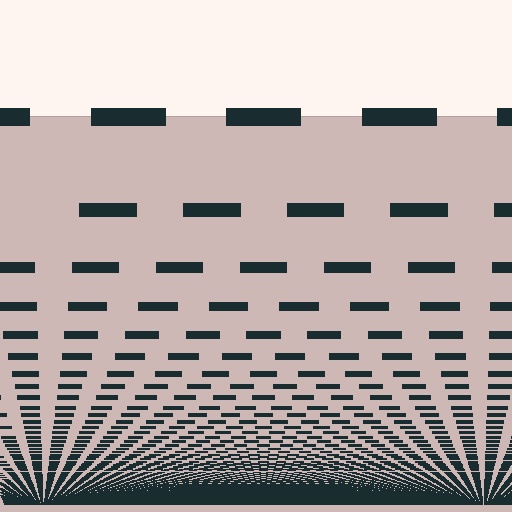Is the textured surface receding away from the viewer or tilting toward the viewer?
The surface appears to tilt toward the viewer. Texture elements get larger and sparser toward the top.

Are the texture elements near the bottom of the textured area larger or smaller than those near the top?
Smaller. The gradient is inverted — elements near the bottom are smaller and denser.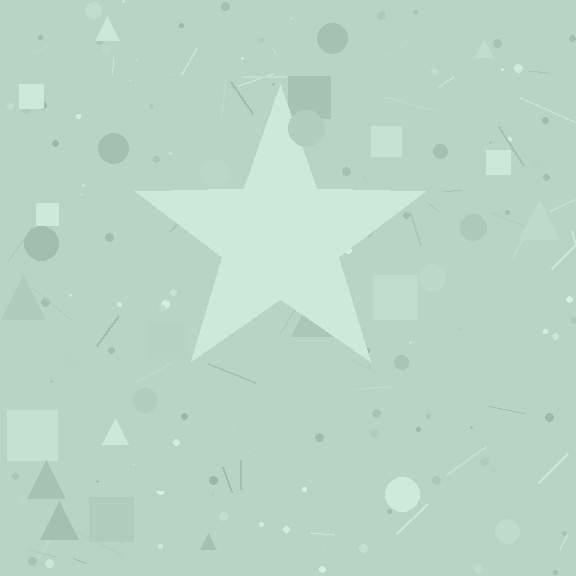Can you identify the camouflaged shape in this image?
The camouflaged shape is a star.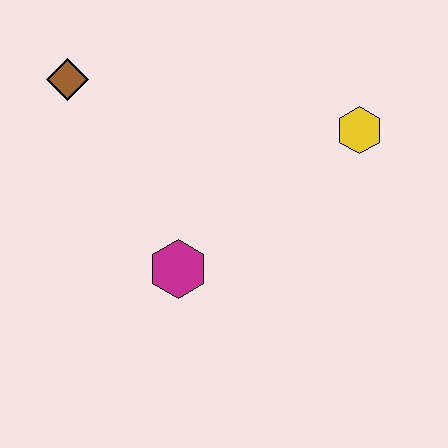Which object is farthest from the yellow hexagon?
The brown diamond is farthest from the yellow hexagon.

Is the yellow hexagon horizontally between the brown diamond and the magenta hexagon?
No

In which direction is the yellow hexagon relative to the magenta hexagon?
The yellow hexagon is to the right of the magenta hexagon.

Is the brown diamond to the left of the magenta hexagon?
Yes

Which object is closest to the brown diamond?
The magenta hexagon is closest to the brown diamond.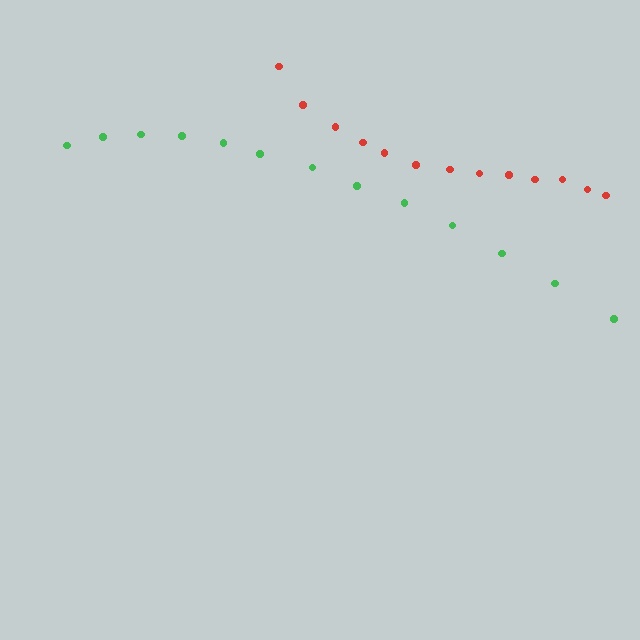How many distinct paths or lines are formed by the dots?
There are 2 distinct paths.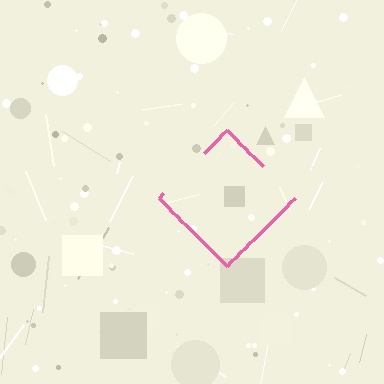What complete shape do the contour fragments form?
The contour fragments form a diamond.